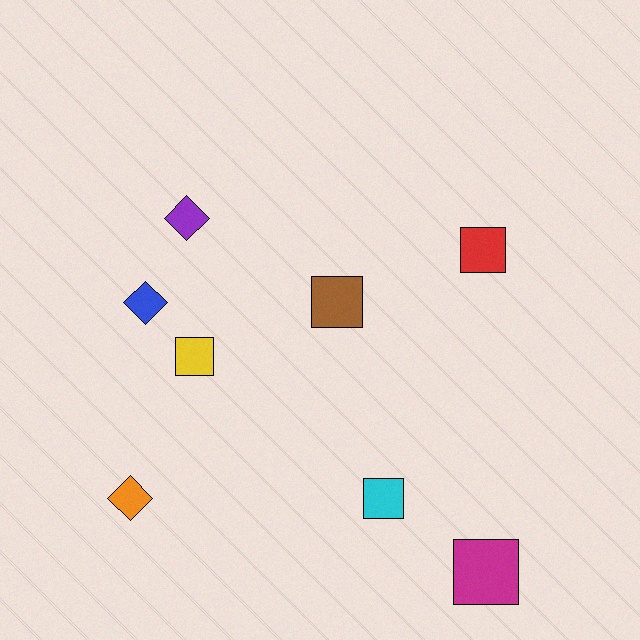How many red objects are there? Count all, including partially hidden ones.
There is 1 red object.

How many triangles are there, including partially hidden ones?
There are no triangles.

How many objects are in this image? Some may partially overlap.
There are 8 objects.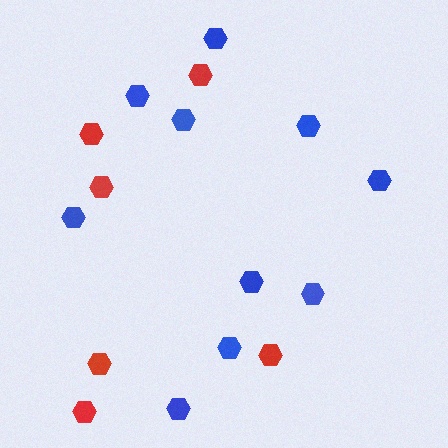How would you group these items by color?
There are 2 groups: one group of blue hexagons (10) and one group of red hexagons (6).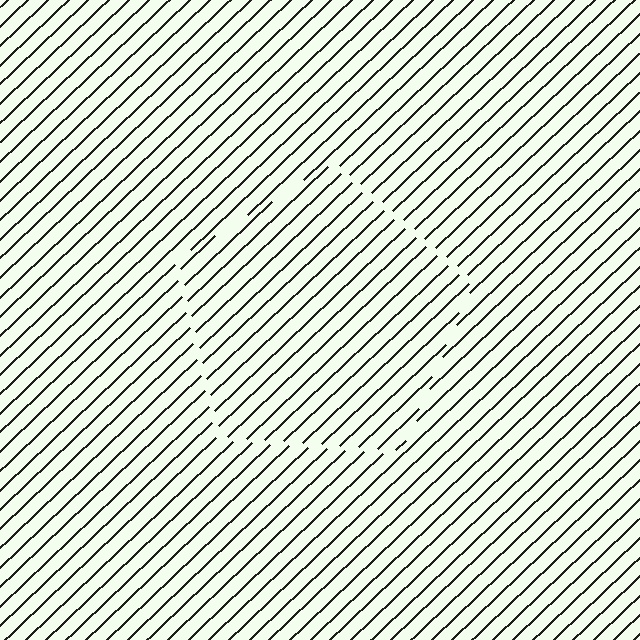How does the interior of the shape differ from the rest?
The interior of the shape contains the same grating, shifted by half a period — the contour is defined by the phase discontinuity where line-ends from the inner and outer gratings abut.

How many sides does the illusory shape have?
5 sides — the line-ends trace a pentagon.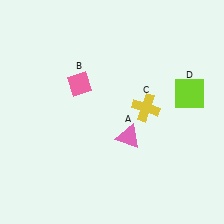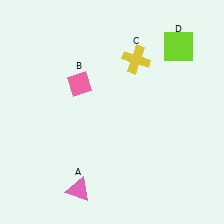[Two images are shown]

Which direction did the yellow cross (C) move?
The yellow cross (C) moved up.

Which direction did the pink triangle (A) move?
The pink triangle (A) moved down.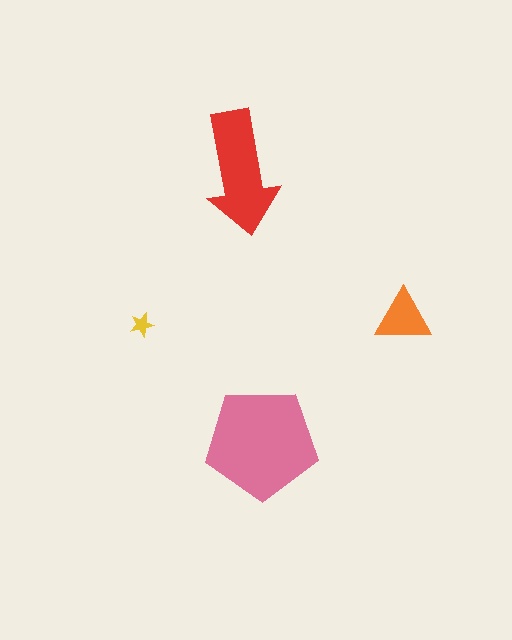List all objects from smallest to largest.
The yellow star, the orange triangle, the red arrow, the pink pentagon.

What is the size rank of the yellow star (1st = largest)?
4th.